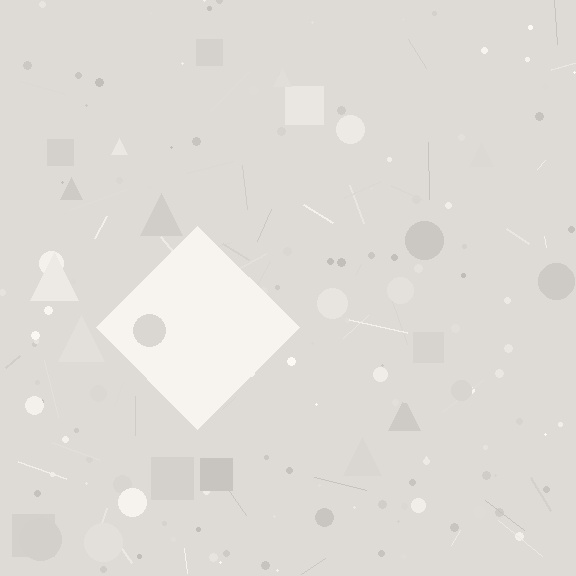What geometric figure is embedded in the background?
A diamond is embedded in the background.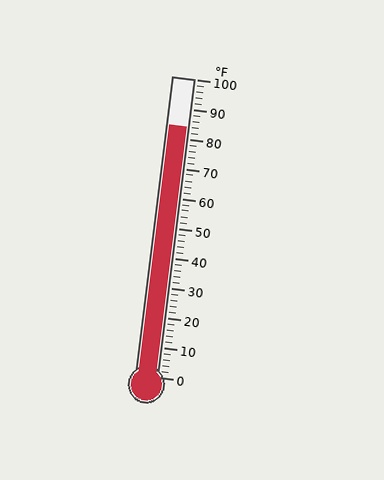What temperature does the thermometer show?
The thermometer shows approximately 84°F.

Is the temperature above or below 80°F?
The temperature is above 80°F.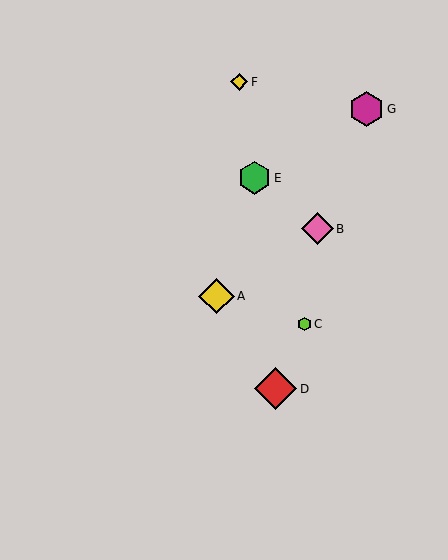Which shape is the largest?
The red diamond (labeled D) is the largest.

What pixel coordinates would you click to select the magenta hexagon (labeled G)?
Click at (366, 109) to select the magenta hexagon G.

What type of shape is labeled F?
Shape F is a yellow diamond.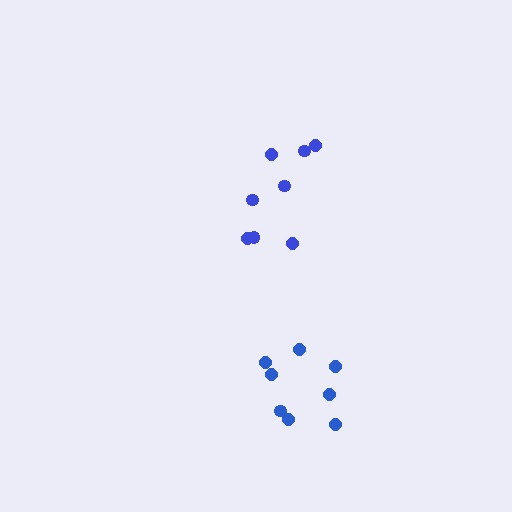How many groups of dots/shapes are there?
There are 2 groups.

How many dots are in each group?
Group 1: 8 dots, Group 2: 8 dots (16 total).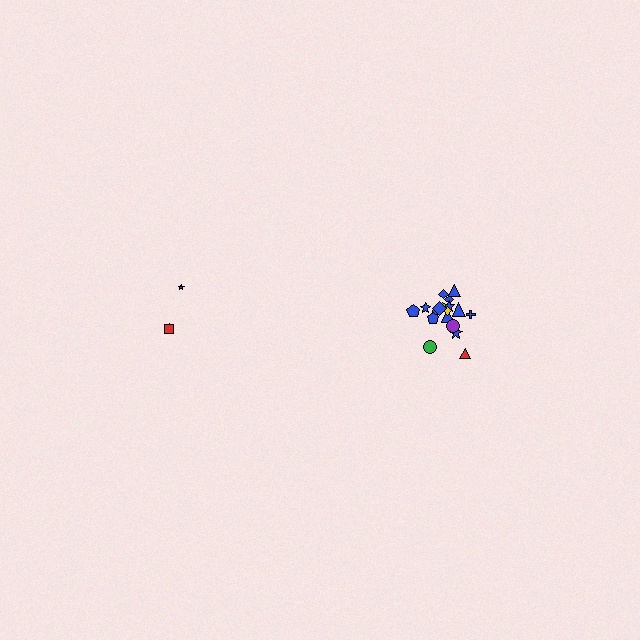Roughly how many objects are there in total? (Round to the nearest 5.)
Roughly 20 objects in total.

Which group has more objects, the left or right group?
The right group.